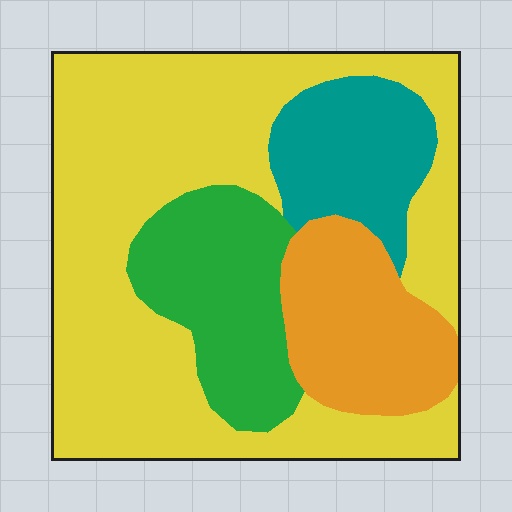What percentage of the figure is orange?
Orange covers around 15% of the figure.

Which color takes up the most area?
Yellow, at roughly 55%.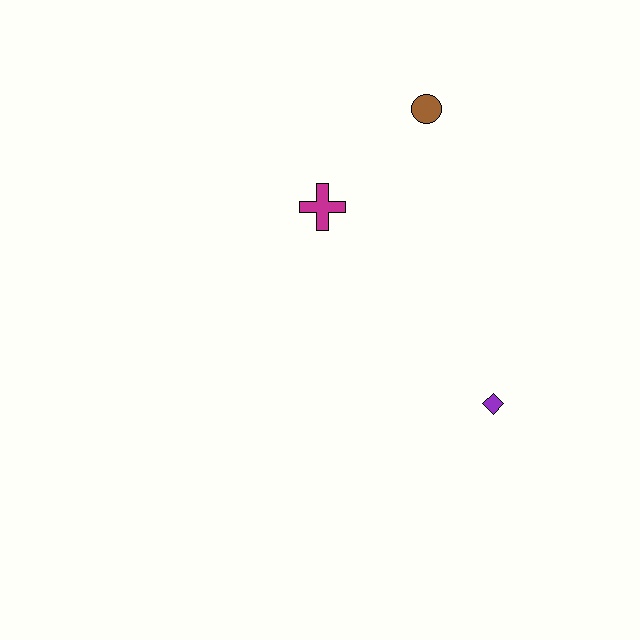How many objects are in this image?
There are 3 objects.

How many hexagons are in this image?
There are no hexagons.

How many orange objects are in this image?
There are no orange objects.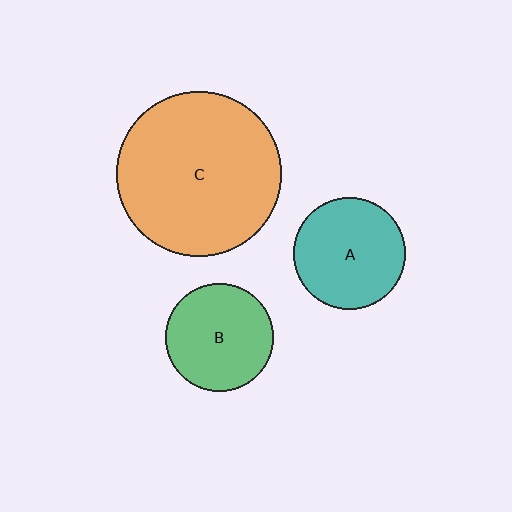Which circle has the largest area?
Circle C (orange).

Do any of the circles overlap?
No, none of the circles overlap.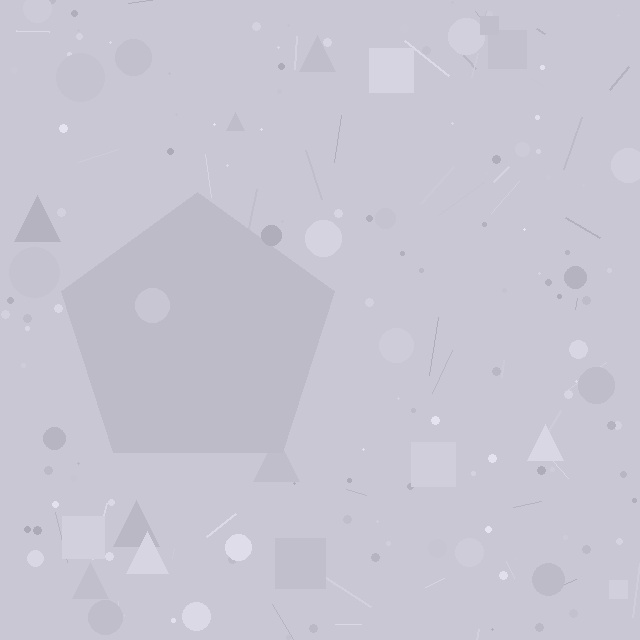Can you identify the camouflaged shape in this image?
The camouflaged shape is a pentagon.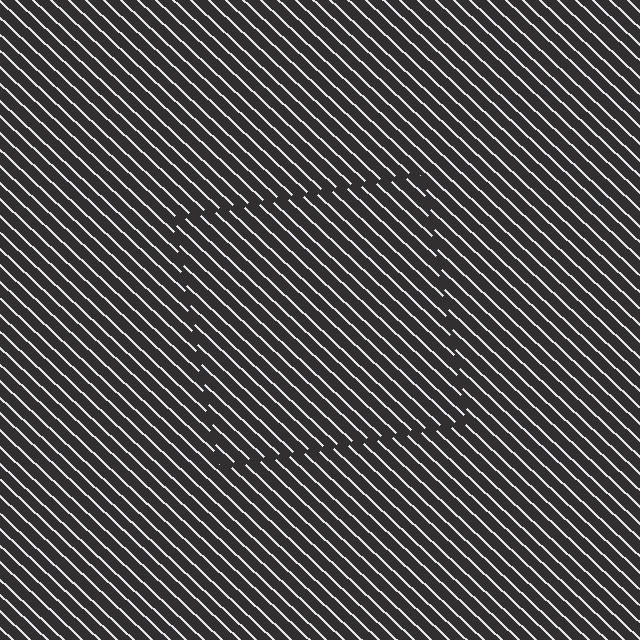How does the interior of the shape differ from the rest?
The interior of the shape contains the same grating, shifted by half a period — the contour is defined by the phase discontinuity where line-ends from the inner and outer gratings abut.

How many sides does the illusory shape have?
4 sides — the line-ends trace a square.